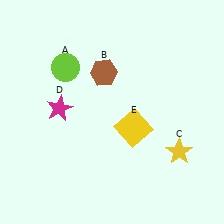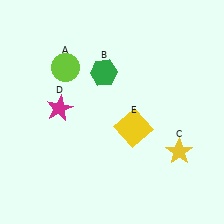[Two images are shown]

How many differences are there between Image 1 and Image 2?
There is 1 difference between the two images.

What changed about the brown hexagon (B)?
In Image 1, B is brown. In Image 2, it changed to green.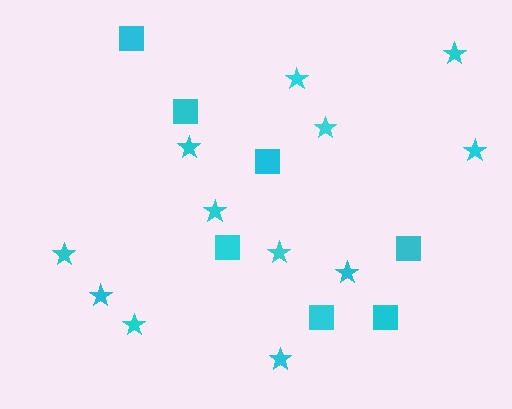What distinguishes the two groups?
There are 2 groups: one group of stars (12) and one group of squares (7).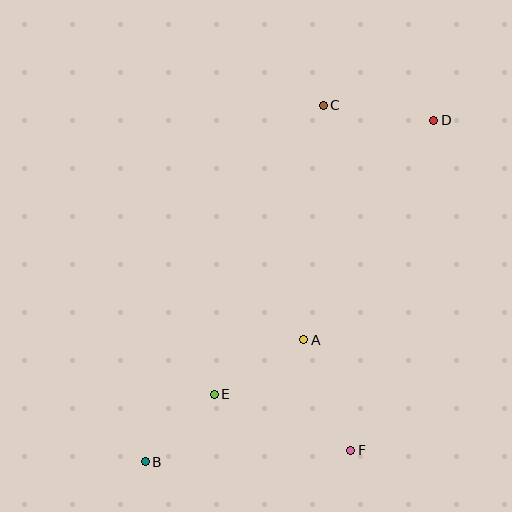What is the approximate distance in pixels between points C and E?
The distance between C and E is approximately 309 pixels.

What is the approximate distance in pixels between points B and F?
The distance between B and F is approximately 206 pixels.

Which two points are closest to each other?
Points B and E are closest to each other.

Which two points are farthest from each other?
Points B and D are farthest from each other.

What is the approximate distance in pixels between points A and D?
The distance between A and D is approximately 255 pixels.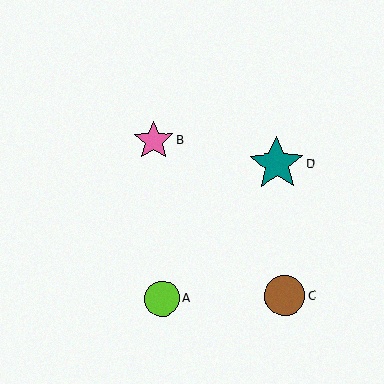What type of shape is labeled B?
Shape B is a pink star.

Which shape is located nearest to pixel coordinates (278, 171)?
The teal star (labeled D) at (277, 164) is nearest to that location.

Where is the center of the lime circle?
The center of the lime circle is at (162, 299).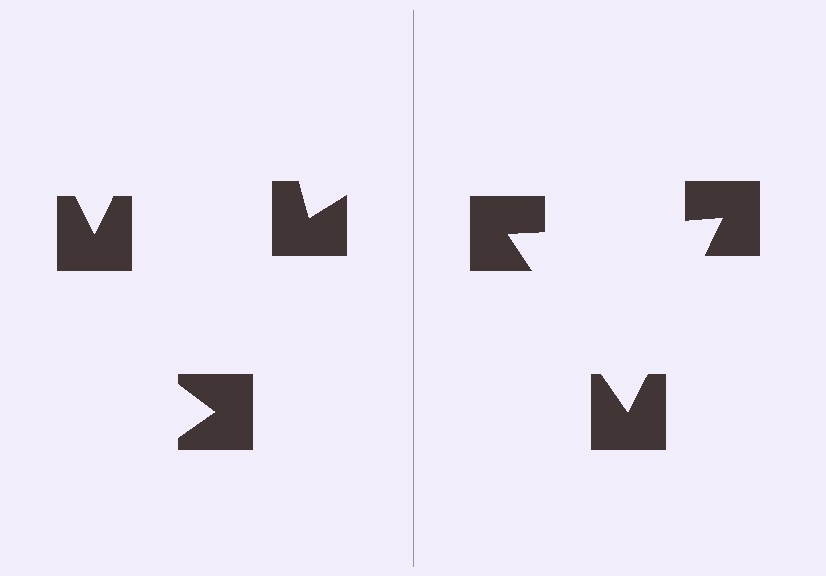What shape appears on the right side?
An illusory triangle.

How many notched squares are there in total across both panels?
6 — 3 on each side.